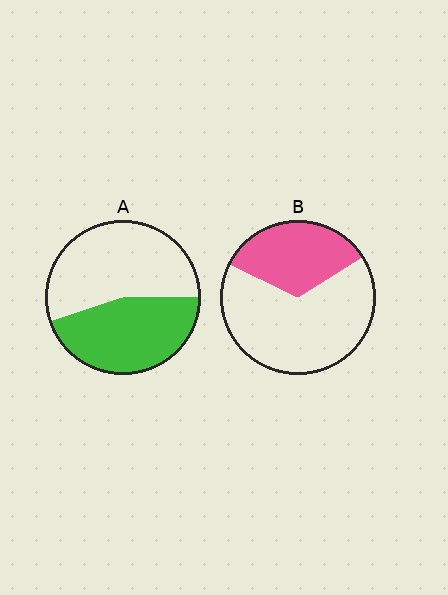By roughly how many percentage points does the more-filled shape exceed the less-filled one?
By roughly 10 percentage points (A over B).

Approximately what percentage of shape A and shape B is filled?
A is approximately 45% and B is approximately 35%.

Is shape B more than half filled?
No.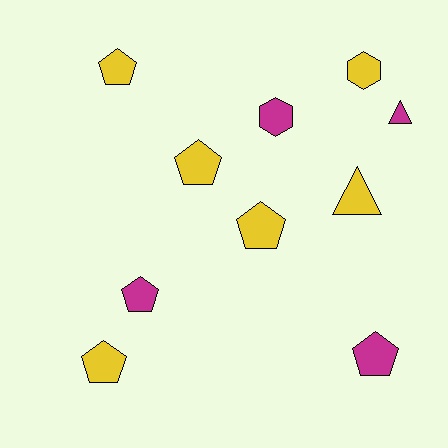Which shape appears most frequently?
Pentagon, with 6 objects.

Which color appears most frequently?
Yellow, with 6 objects.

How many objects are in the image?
There are 10 objects.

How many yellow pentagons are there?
There are 4 yellow pentagons.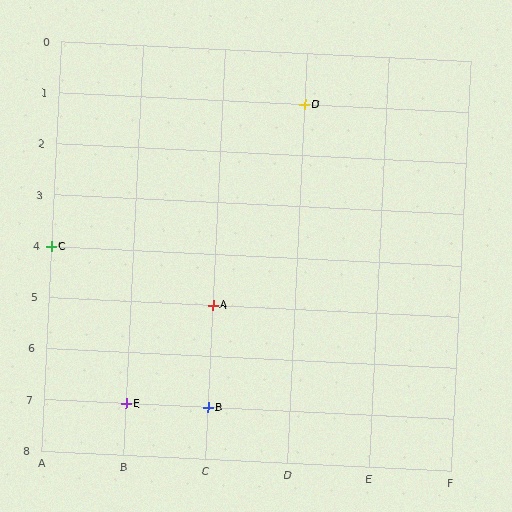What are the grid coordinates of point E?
Point E is at grid coordinates (B, 7).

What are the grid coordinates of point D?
Point D is at grid coordinates (D, 1).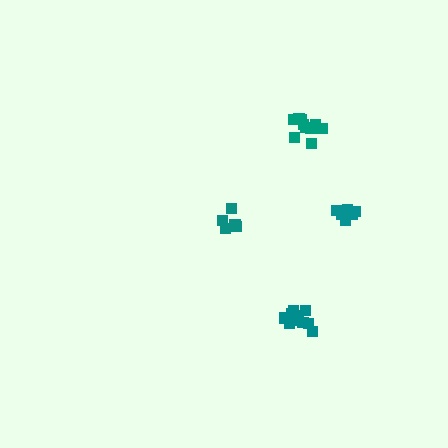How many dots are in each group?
Group 1: 5 dots, Group 2: 10 dots, Group 3: 11 dots, Group 4: 7 dots (33 total).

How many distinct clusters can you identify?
There are 4 distinct clusters.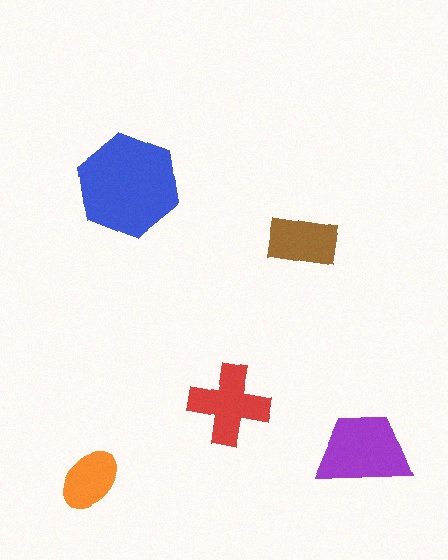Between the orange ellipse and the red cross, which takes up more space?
The red cross.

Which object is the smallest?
The orange ellipse.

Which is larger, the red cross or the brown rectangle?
The red cross.